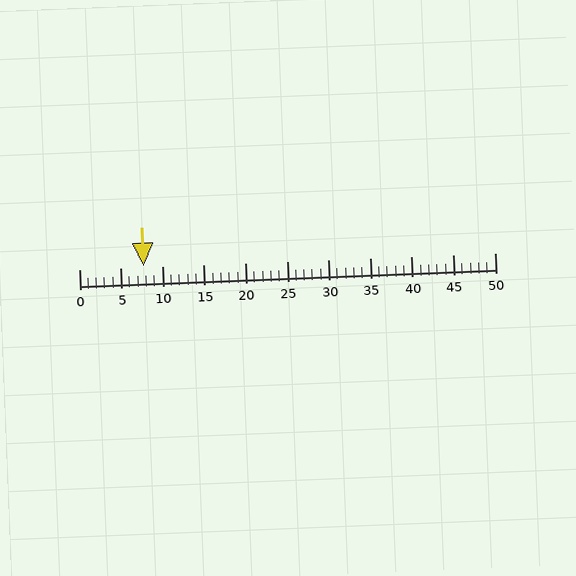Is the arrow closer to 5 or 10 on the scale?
The arrow is closer to 10.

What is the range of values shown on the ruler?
The ruler shows values from 0 to 50.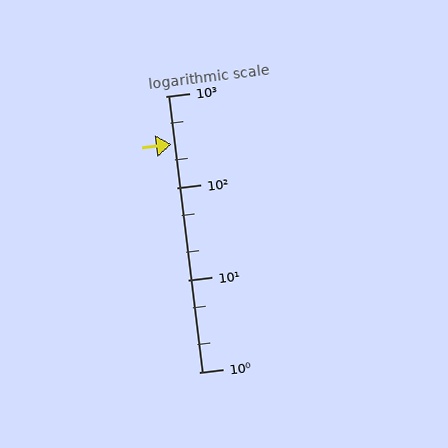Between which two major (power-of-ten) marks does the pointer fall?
The pointer is between 100 and 1000.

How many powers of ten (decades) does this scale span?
The scale spans 3 decades, from 1 to 1000.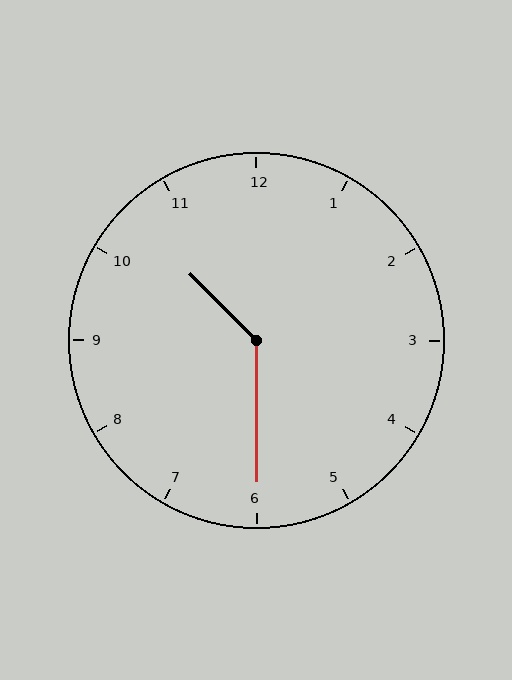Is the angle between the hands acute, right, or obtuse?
It is obtuse.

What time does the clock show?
10:30.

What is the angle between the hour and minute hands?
Approximately 135 degrees.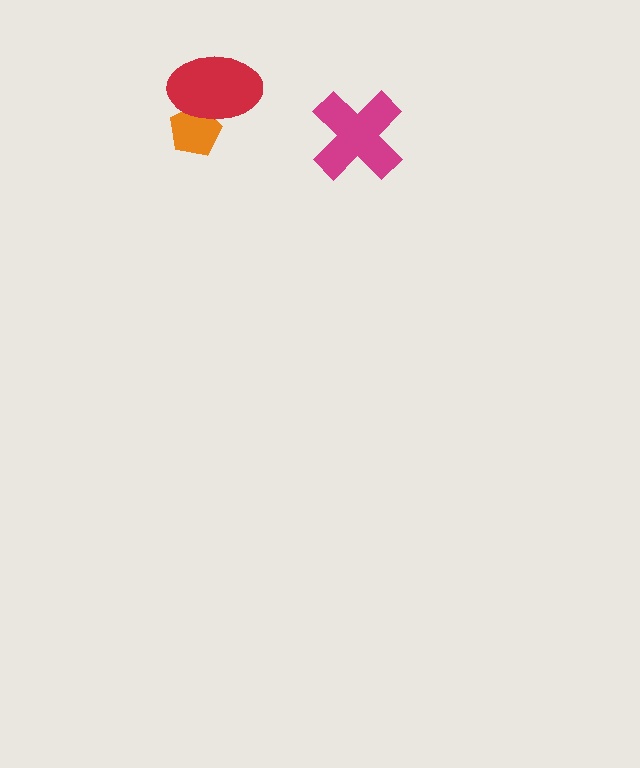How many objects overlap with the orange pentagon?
1 object overlaps with the orange pentagon.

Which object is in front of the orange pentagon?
The red ellipse is in front of the orange pentagon.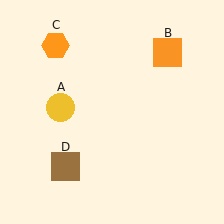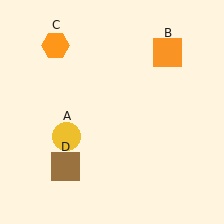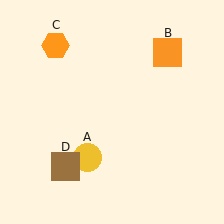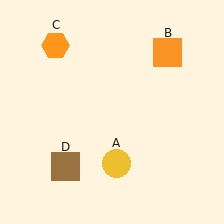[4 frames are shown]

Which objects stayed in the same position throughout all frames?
Orange square (object B) and orange hexagon (object C) and brown square (object D) remained stationary.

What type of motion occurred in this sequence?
The yellow circle (object A) rotated counterclockwise around the center of the scene.